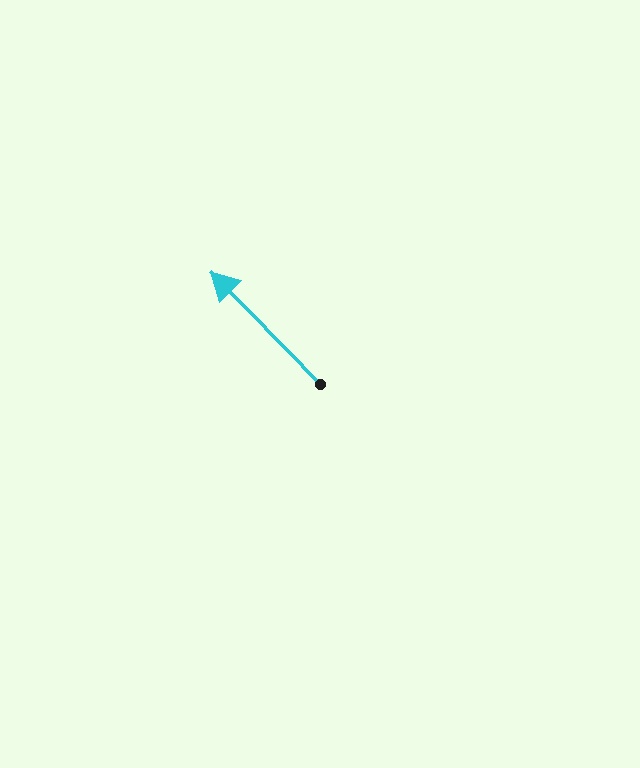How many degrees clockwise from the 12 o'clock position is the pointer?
Approximately 316 degrees.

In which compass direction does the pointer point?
Northwest.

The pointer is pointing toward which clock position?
Roughly 11 o'clock.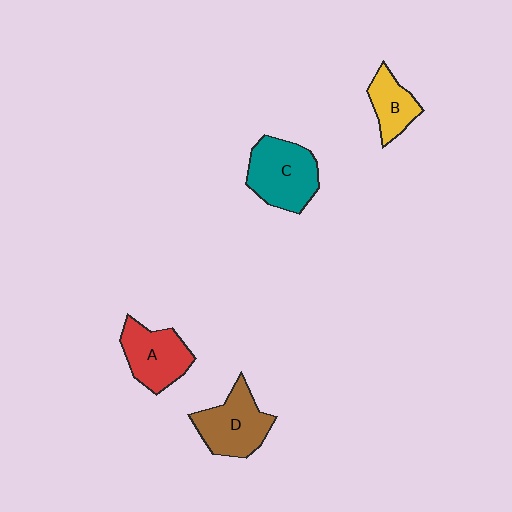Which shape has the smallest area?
Shape B (yellow).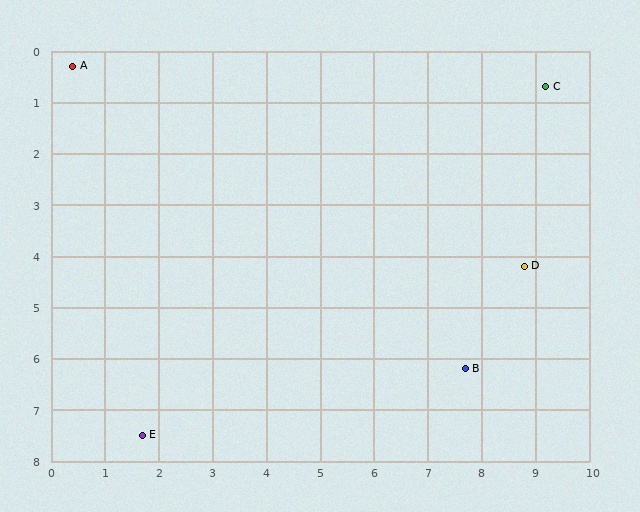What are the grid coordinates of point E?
Point E is at approximately (1.7, 7.5).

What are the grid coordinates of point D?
Point D is at approximately (8.8, 4.2).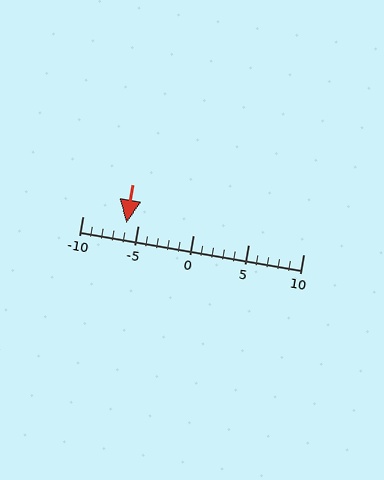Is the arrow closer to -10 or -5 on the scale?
The arrow is closer to -5.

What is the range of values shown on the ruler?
The ruler shows values from -10 to 10.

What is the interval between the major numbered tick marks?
The major tick marks are spaced 5 units apart.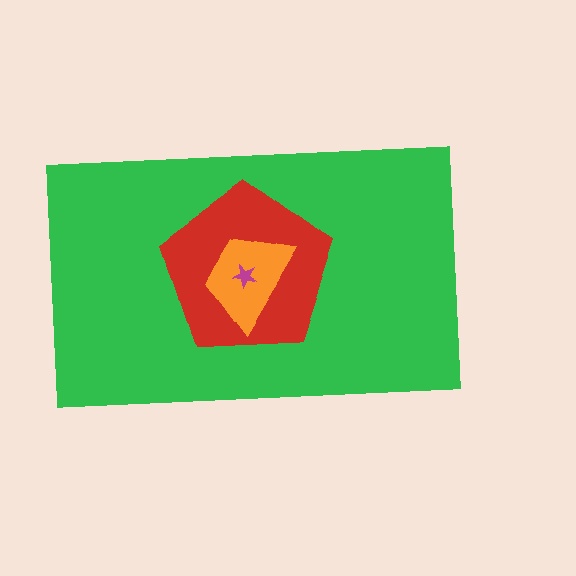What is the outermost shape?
The green rectangle.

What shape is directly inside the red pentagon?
The orange trapezoid.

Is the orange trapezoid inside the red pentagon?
Yes.